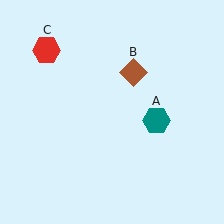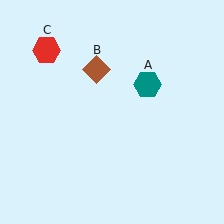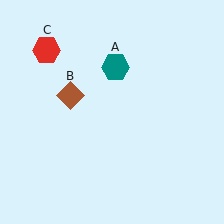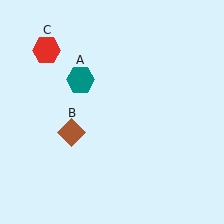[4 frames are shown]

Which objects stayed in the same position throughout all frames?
Red hexagon (object C) remained stationary.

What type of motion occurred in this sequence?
The teal hexagon (object A), brown diamond (object B) rotated counterclockwise around the center of the scene.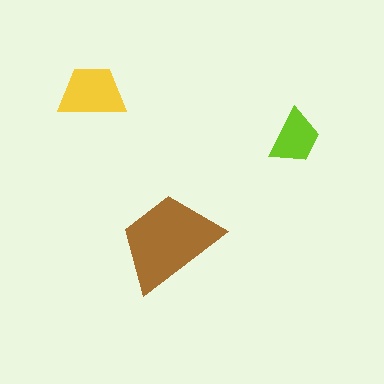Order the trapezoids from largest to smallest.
the brown one, the yellow one, the lime one.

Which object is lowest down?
The brown trapezoid is bottommost.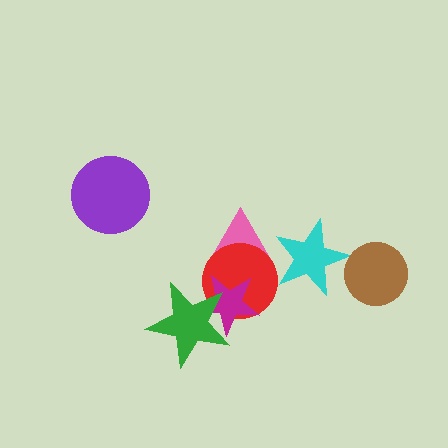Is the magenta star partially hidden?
Yes, it is partially covered by another shape.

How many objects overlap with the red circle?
3 objects overlap with the red circle.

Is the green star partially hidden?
No, no other shape covers it.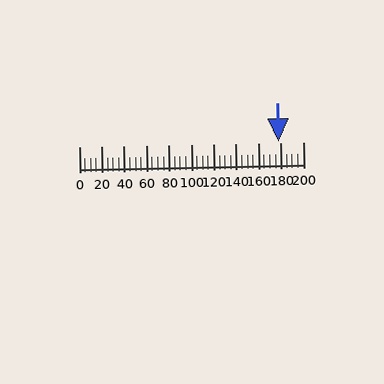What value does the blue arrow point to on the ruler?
The blue arrow points to approximately 178.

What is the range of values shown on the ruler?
The ruler shows values from 0 to 200.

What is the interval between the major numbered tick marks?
The major tick marks are spaced 20 units apart.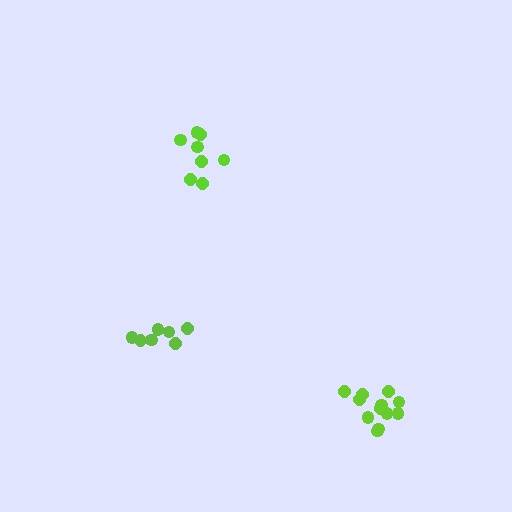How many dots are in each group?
Group 1: 8 dots, Group 2: 7 dots, Group 3: 12 dots (27 total).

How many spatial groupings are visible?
There are 3 spatial groupings.